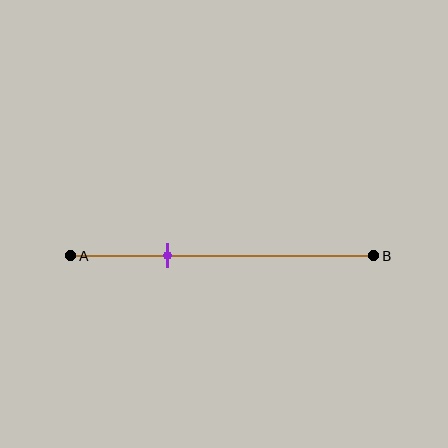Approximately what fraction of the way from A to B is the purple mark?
The purple mark is approximately 30% of the way from A to B.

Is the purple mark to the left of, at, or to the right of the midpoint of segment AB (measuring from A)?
The purple mark is to the left of the midpoint of segment AB.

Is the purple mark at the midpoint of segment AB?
No, the mark is at about 30% from A, not at the 50% midpoint.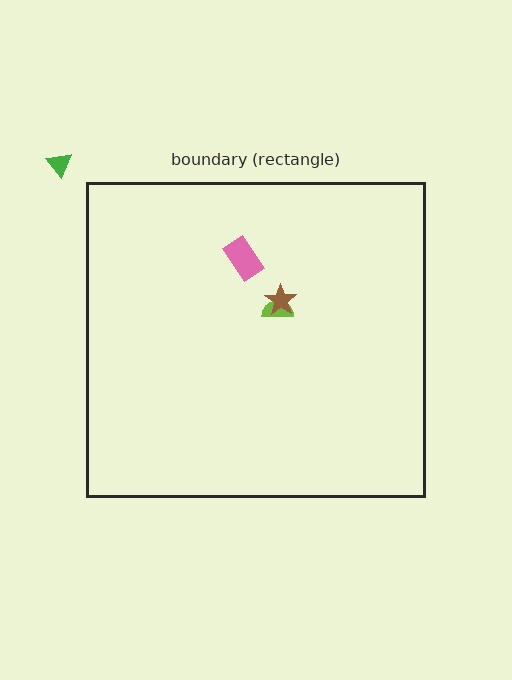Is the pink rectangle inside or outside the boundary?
Inside.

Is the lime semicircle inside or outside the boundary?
Inside.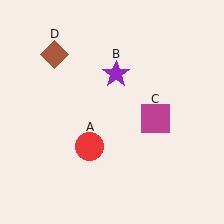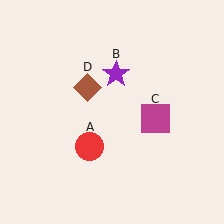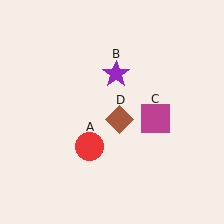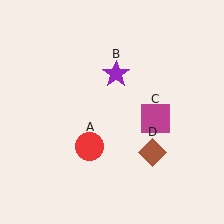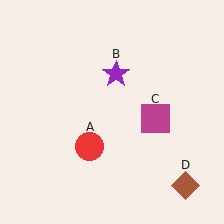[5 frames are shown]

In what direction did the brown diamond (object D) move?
The brown diamond (object D) moved down and to the right.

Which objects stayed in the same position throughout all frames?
Red circle (object A) and purple star (object B) and magenta square (object C) remained stationary.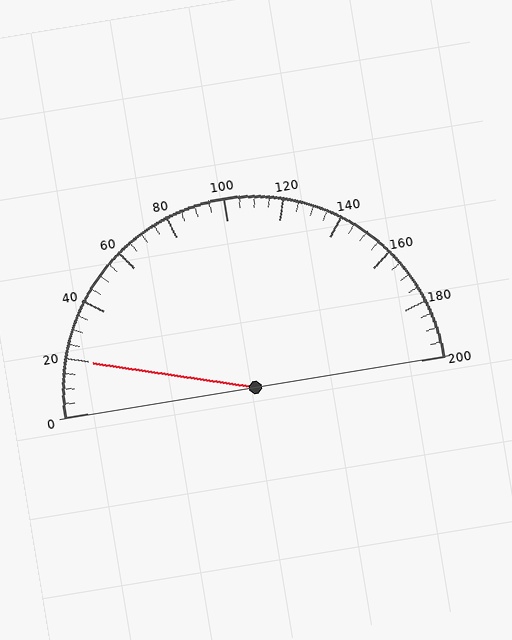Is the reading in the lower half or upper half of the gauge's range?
The reading is in the lower half of the range (0 to 200).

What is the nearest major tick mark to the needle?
The nearest major tick mark is 20.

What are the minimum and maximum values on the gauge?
The gauge ranges from 0 to 200.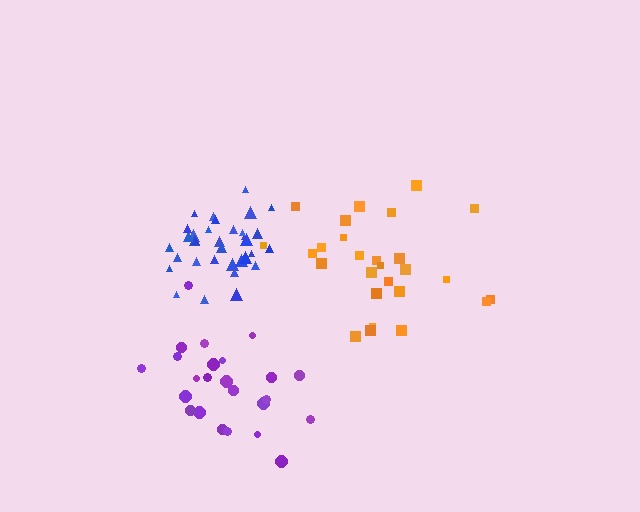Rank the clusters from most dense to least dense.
blue, purple, orange.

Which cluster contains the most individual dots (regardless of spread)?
Blue (34).